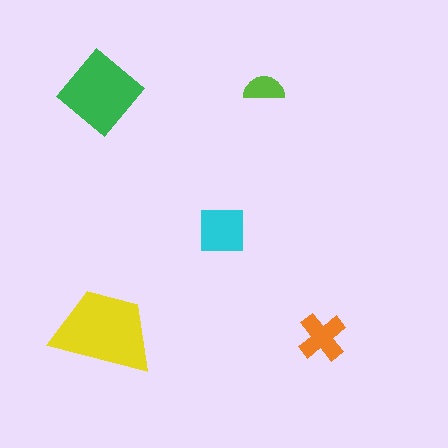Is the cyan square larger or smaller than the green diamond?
Smaller.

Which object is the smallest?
The lime semicircle.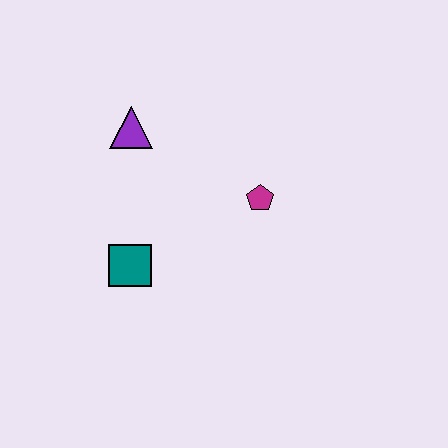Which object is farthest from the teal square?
The magenta pentagon is farthest from the teal square.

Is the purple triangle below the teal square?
No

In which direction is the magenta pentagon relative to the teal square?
The magenta pentagon is to the right of the teal square.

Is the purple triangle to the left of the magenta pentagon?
Yes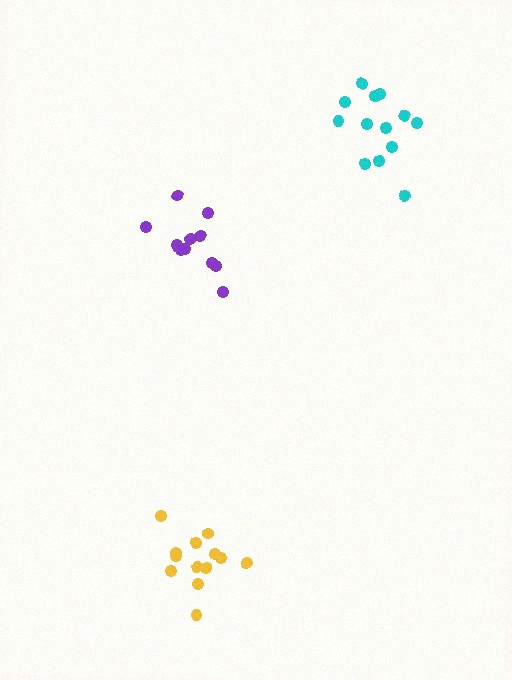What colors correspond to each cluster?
The clusters are colored: purple, yellow, cyan.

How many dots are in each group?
Group 1: 12 dots, Group 2: 13 dots, Group 3: 14 dots (39 total).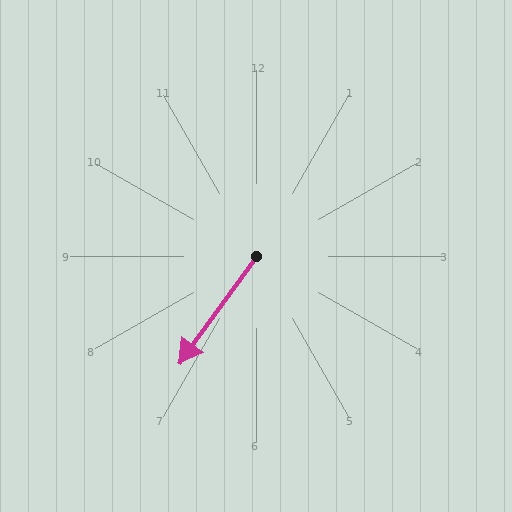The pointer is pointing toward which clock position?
Roughly 7 o'clock.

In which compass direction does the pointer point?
Southwest.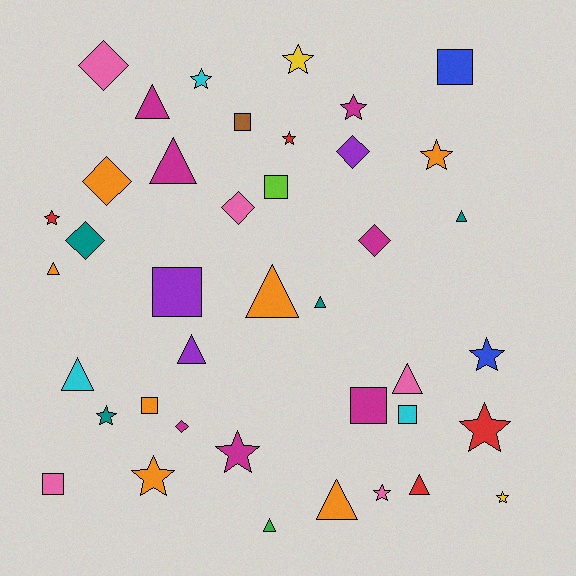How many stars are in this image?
There are 13 stars.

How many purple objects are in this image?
There are 3 purple objects.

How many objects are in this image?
There are 40 objects.